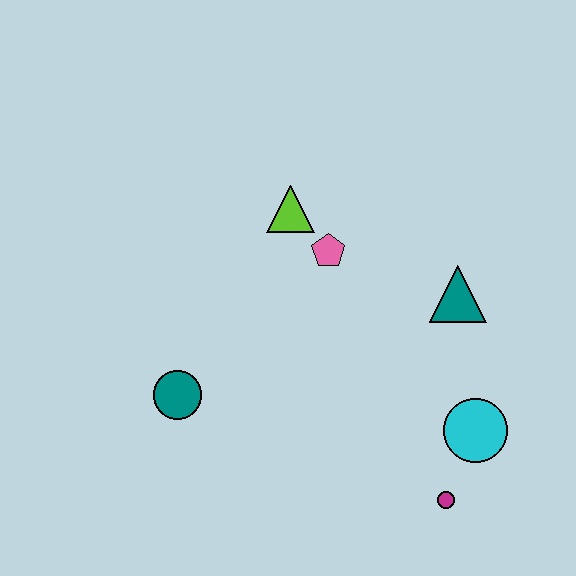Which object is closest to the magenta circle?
The cyan circle is closest to the magenta circle.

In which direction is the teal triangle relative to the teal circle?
The teal triangle is to the right of the teal circle.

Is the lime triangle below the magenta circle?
No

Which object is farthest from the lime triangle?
The magenta circle is farthest from the lime triangle.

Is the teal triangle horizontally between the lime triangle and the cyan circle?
Yes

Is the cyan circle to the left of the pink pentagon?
No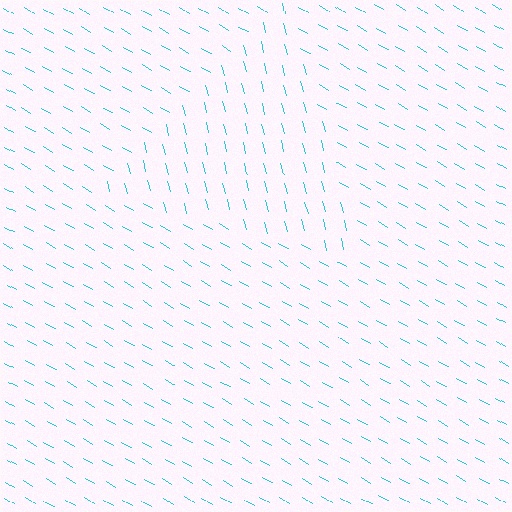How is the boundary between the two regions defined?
The boundary is defined purely by a change in line orientation (approximately 45 degrees difference). All lines are the same color and thickness.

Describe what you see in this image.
The image is filled with small cyan line segments. A triangle region in the image has lines oriented differently from the surrounding lines, creating a visible texture boundary.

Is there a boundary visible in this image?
Yes, there is a texture boundary formed by a change in line orientation.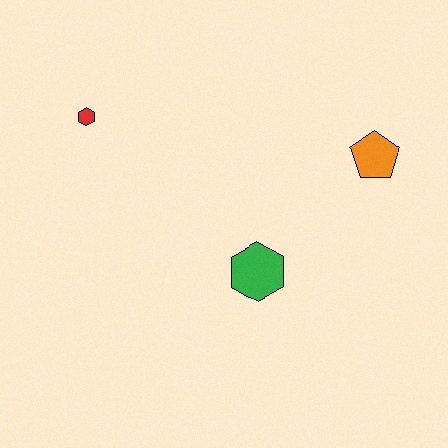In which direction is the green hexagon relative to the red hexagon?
The green hexagon is to the right of the red hexagon.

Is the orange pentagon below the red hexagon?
Yes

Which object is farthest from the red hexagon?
The orange pentagon is farthest from the red hexagon.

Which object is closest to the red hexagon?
The green hexagon is closest to the red hexagon.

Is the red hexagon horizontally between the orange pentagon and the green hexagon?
No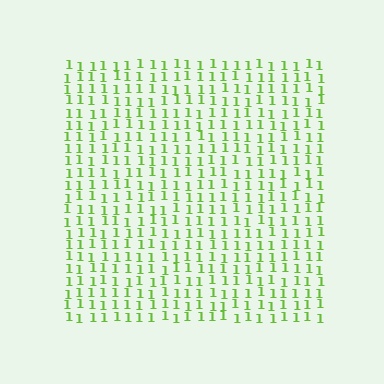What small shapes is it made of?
It is made of small digit 1's.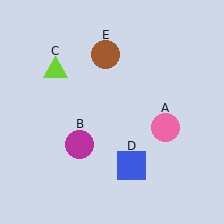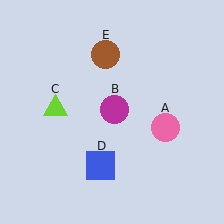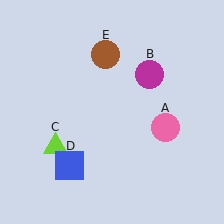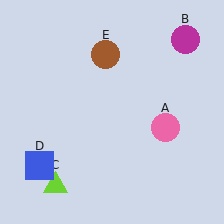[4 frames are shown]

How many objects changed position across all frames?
3 objects changed position: magenta circle (object B), lime triangle (object C), blue square (object D).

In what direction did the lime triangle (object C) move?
The lime triangle (object C) moved down.